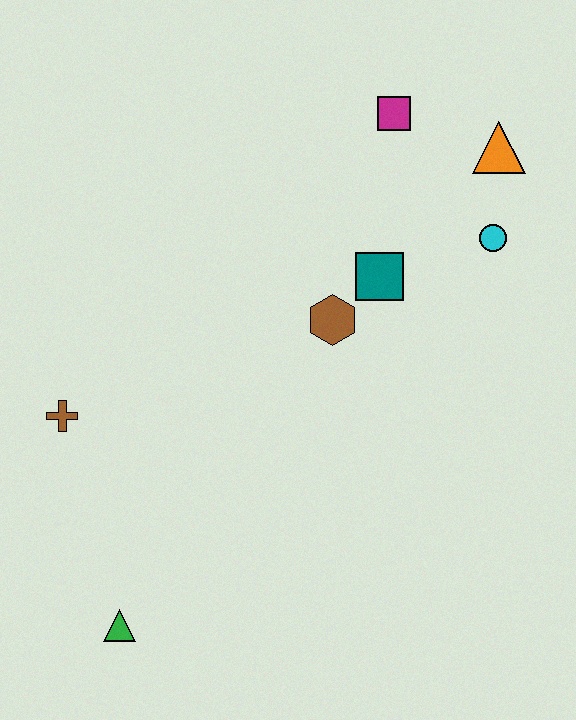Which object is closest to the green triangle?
The brown cross is closest to the green triangle.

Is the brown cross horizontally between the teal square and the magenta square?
No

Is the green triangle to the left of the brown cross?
No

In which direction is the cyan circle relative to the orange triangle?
The cyan circle is below the orange triangle.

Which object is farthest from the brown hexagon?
The green triangle is farthest from the brown hexagon.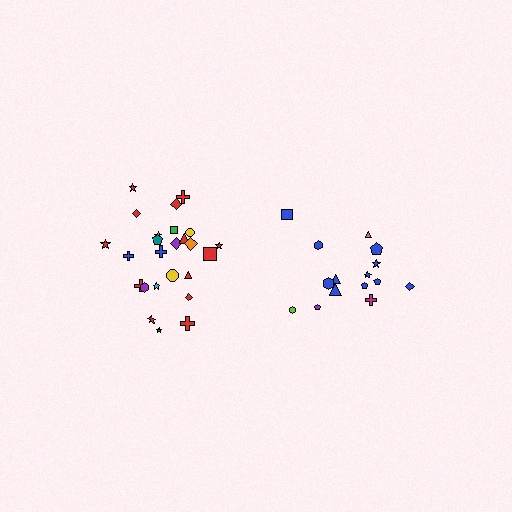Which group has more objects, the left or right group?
The left group.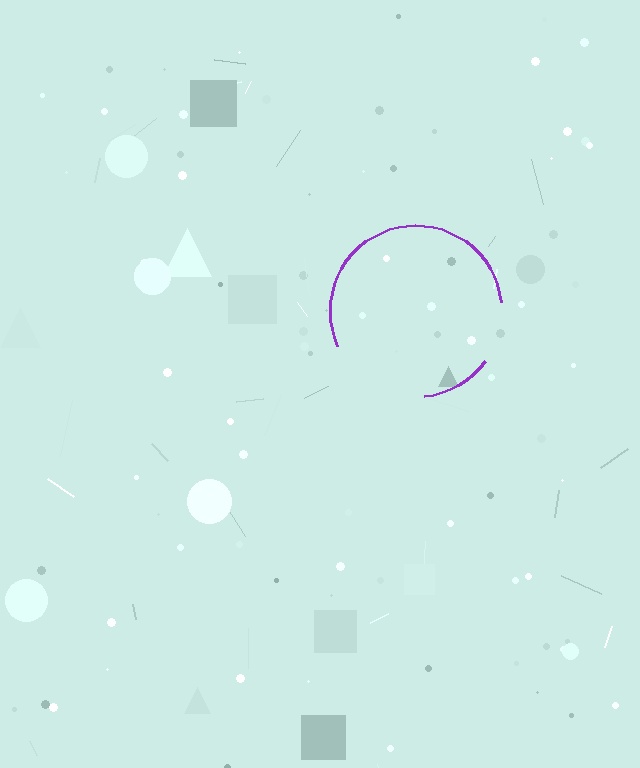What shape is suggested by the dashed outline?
The dashed outline suggests a circle.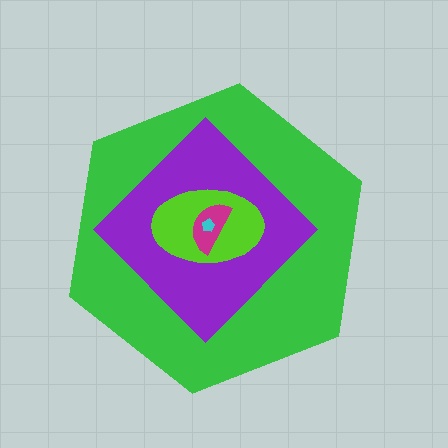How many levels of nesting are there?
5.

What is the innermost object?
The cyan pentagon.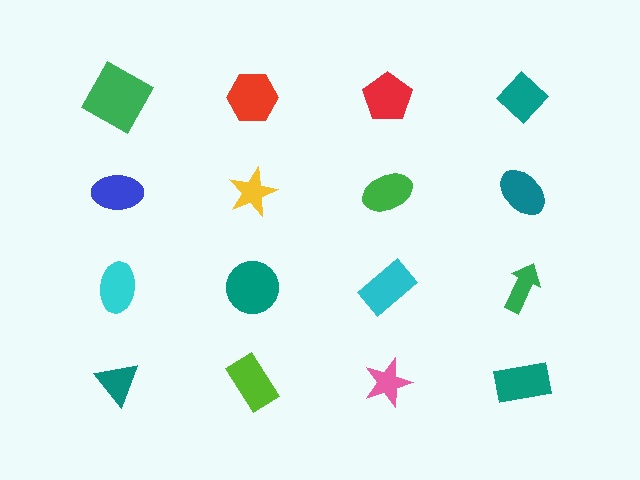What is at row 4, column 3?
A pink star.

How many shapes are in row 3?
4 shapes.